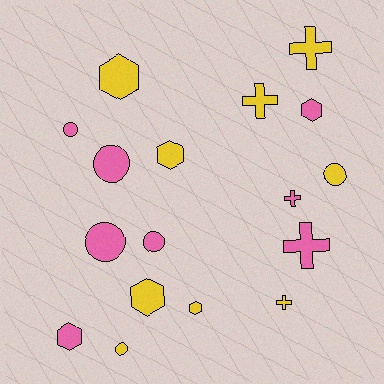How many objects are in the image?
There are 17 objects.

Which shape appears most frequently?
Circle, with 6 objects.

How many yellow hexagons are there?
There are 4 yellow hexagons.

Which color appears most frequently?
Yellow, with 9 objects.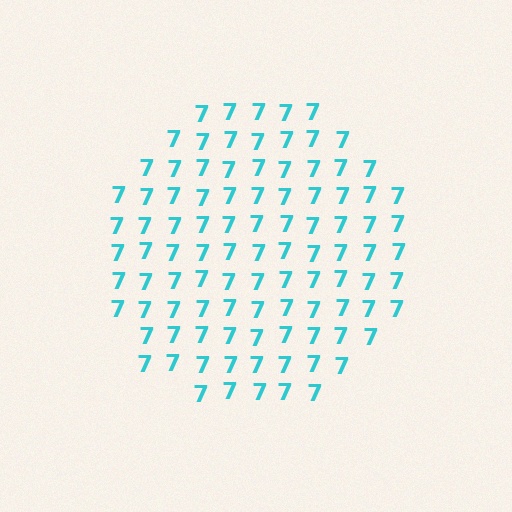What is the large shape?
The large shape is a circle.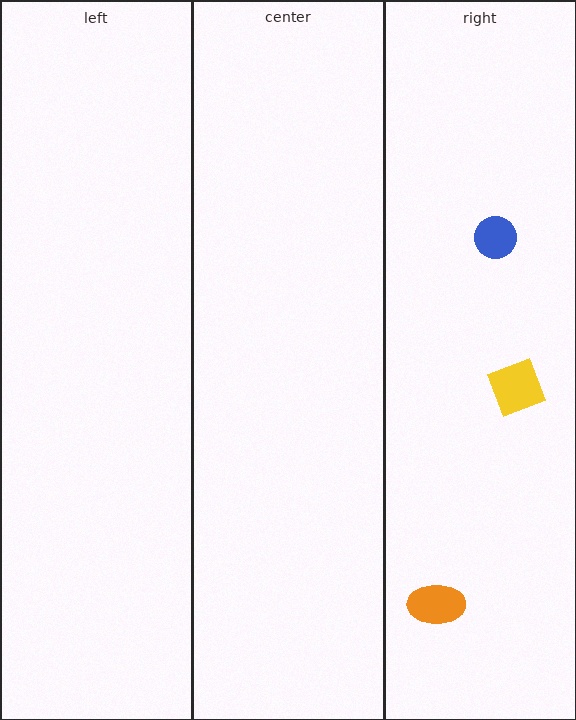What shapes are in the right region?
The orange ellipse, the blue circle, the yellow diamond.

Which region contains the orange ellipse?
The right region.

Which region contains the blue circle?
The right region.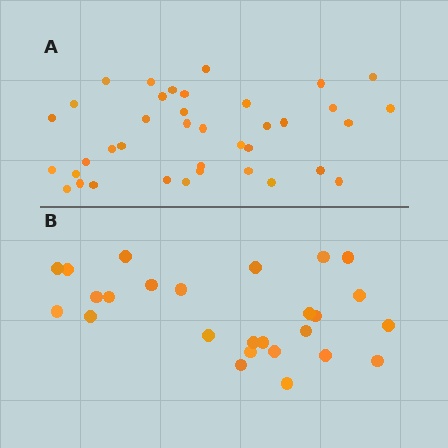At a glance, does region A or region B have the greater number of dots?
Region A (the top region) has more dots.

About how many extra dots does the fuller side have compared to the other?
Region A has roughly 12 or so more dots than region B.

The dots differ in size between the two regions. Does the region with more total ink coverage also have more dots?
No. Region B has more total ink coverage because its dots are larger, but region A actually contains more individual dots. Total area can be misleading — the number of items is what matters here.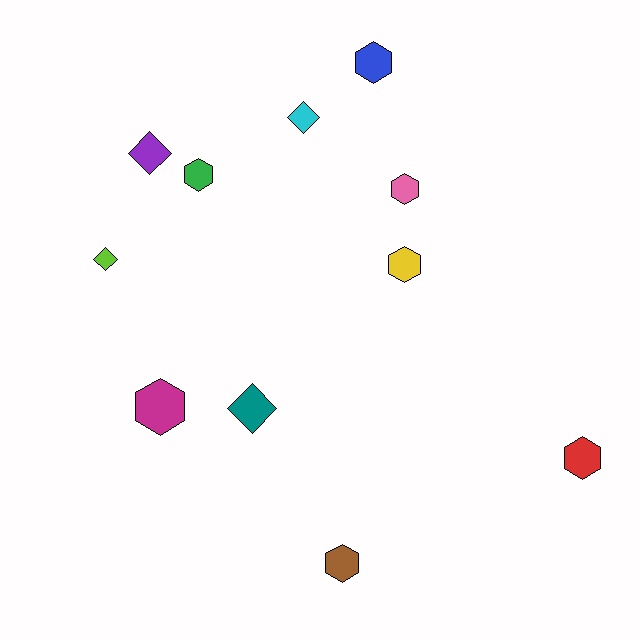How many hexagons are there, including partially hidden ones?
There are 7 hexagons.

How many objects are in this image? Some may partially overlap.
There are 11 objects.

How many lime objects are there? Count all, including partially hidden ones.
There is 1 lime object.